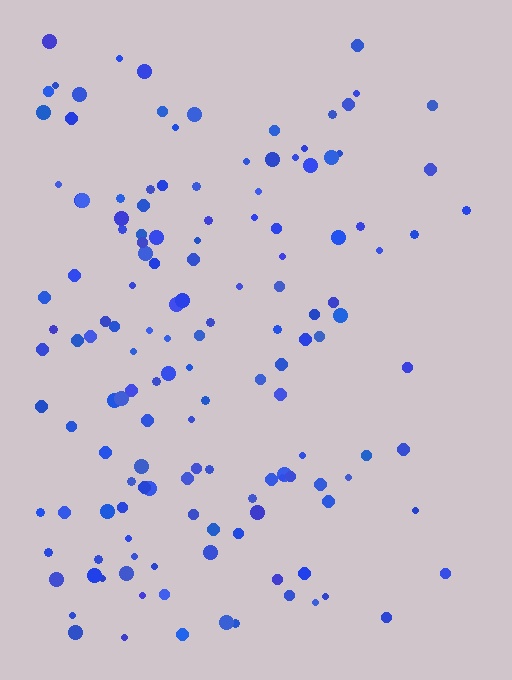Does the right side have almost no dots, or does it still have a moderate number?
Still a moderate number, just noticeably fewer than the left.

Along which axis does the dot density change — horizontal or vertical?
Horizontal.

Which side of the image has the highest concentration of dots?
The left.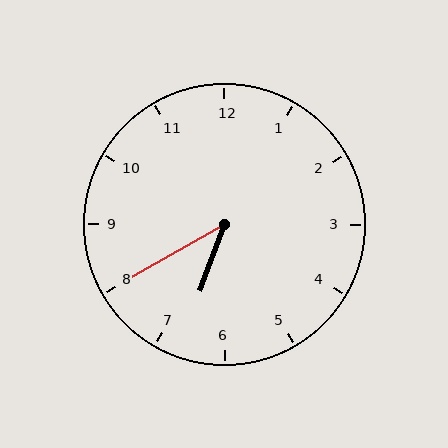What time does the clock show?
6:40.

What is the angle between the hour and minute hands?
Approximately 40 degrees.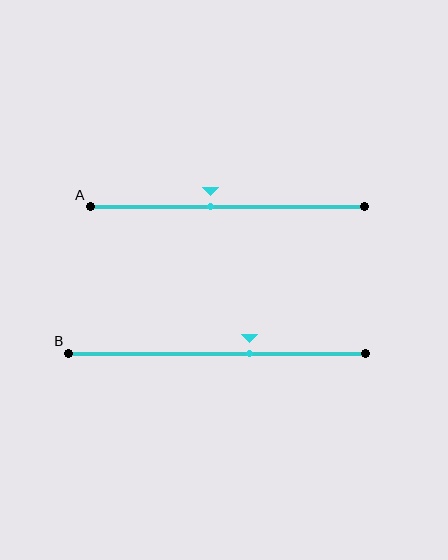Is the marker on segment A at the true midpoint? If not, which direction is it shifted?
No, the marker on segment A is shifted to the left by about 6% of the segment length.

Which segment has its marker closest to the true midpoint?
Segment A has its marker closest to the true midpoint.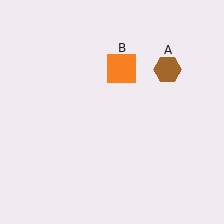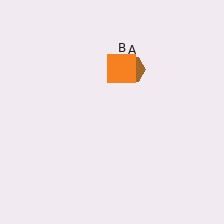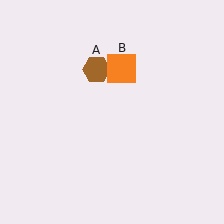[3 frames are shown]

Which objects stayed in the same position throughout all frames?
Orange square (object B) remained stationary.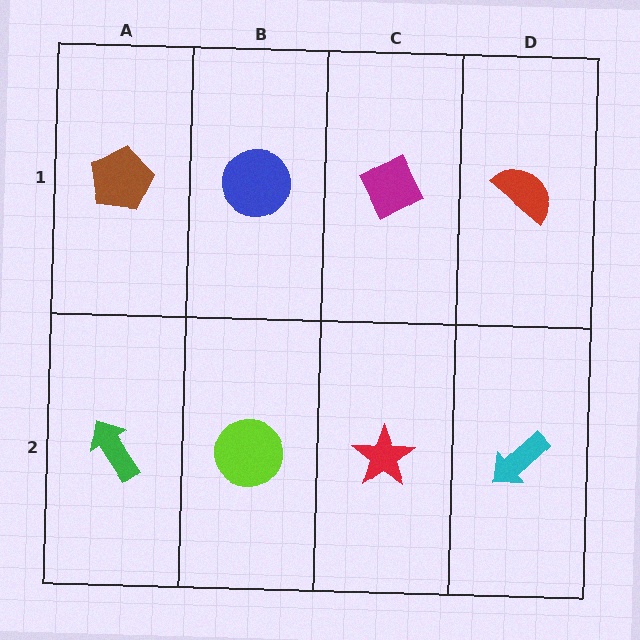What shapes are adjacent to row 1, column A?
A green arrow (row 2, column A), a blue circle (row 1, column B).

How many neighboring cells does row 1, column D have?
2.